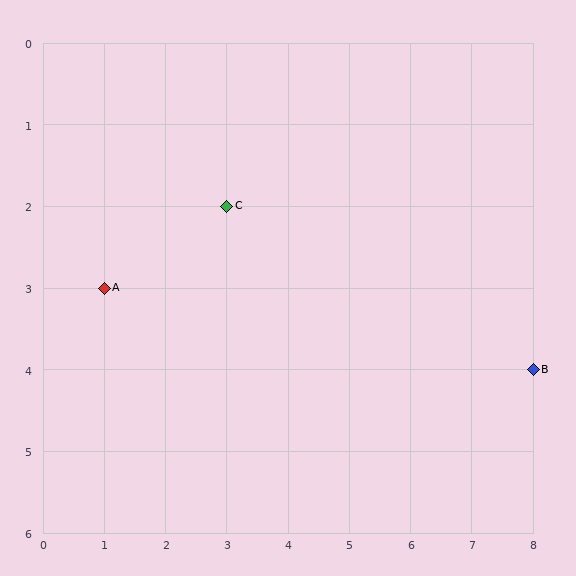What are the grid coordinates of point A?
Point A is at grid coordinates (1, 3).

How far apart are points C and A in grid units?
Points C and A are 2 columns and 1 row apart (about 2.2 grid units diagonally).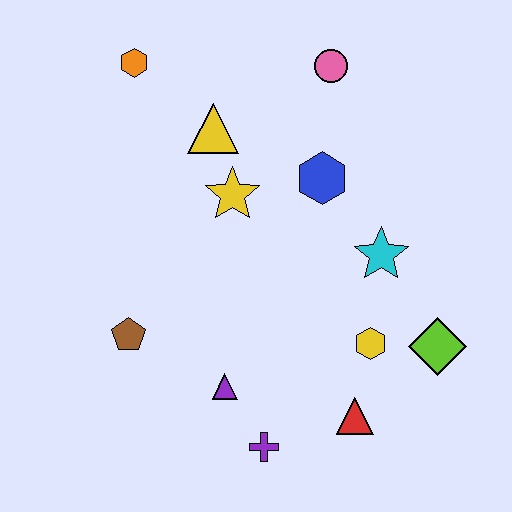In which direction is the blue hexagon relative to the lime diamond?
The blue hexagon is above the lime diamond.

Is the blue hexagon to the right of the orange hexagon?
Yes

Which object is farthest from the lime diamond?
The orange hexagon is farthest from the lime diamond.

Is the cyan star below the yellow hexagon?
No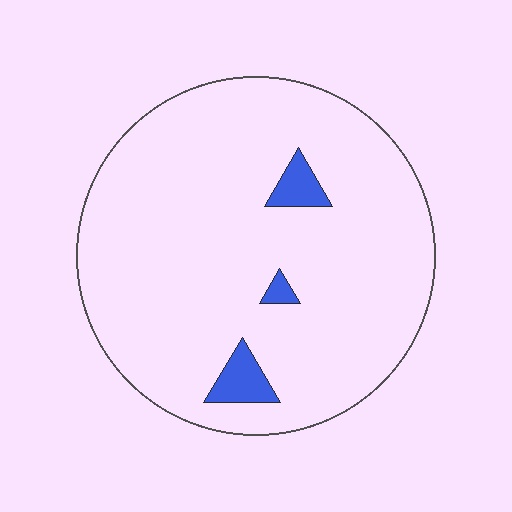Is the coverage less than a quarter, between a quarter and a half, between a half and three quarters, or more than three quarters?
Less than a quarter.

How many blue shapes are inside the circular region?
3.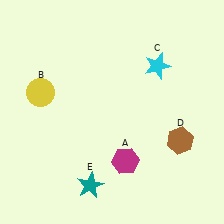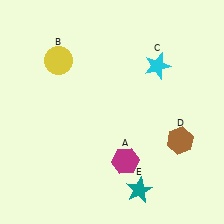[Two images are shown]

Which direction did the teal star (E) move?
The teal star (E) moved right.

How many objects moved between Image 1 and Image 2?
2 objects moved between the two images.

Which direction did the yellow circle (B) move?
The yellow circle (B) moved up.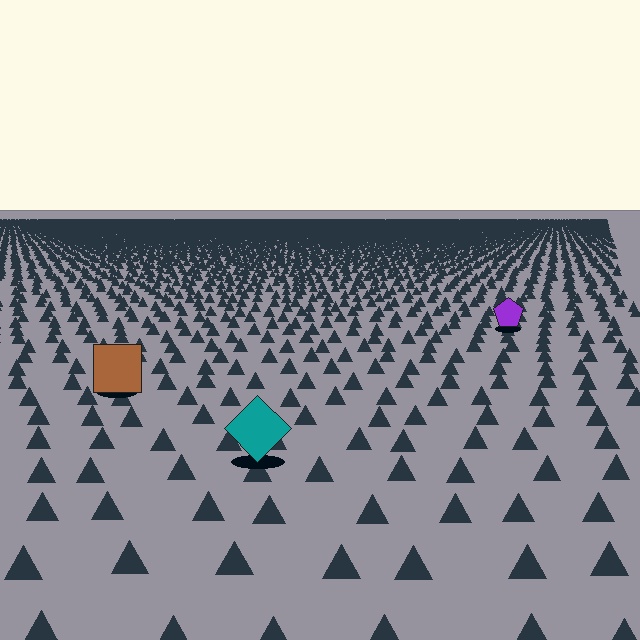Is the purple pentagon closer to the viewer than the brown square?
No. The brown square is closer — you can tell from the texture gradient: the ground texture is coarser near it.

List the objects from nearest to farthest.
From nearest to farthest: the teal diamond, the brown square, the purple pentagon.